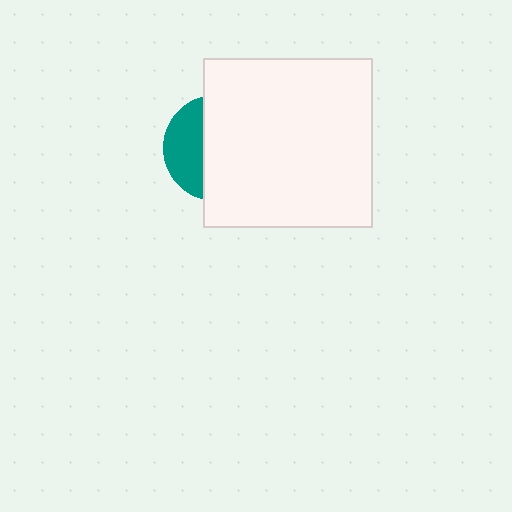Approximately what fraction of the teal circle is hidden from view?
Roughly 64% of the teal circle is hidden behind the white square.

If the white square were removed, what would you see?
You would see the complete teal circle.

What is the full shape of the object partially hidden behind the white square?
The partially hidden object is a teal circle.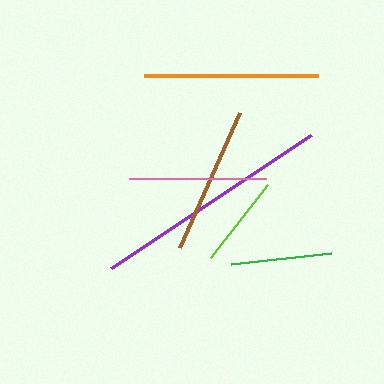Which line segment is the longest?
The purple line is the longest at approximately 240 pixels.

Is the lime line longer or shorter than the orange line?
The orange line is longer than the lime line.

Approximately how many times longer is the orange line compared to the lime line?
The orange line is approximately 1.9 times the length of the lime line.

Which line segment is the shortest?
The lime line is the shortest at approximately 92 pixels.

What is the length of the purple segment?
The purple segment is approximately 240 pixels long.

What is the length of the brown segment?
The brown segment is approximately 148 pixels long.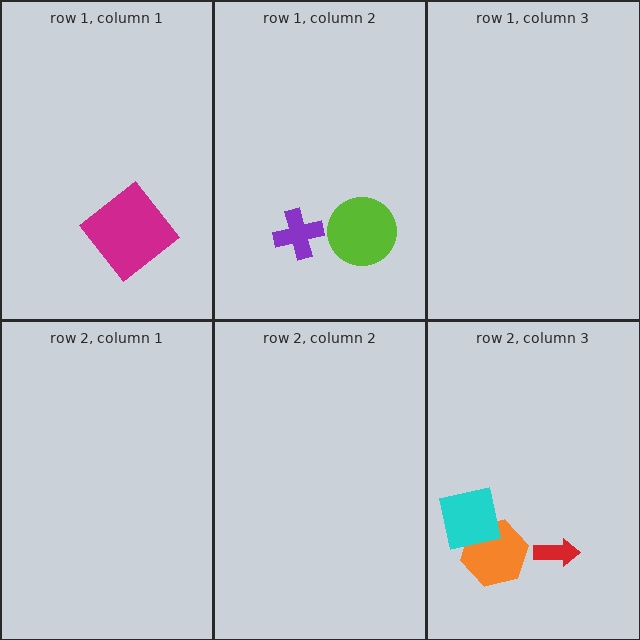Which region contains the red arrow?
The row 2, column 3 region.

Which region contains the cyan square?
The row 2, column 3 region.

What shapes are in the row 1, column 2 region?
The lime circle, the purple cross.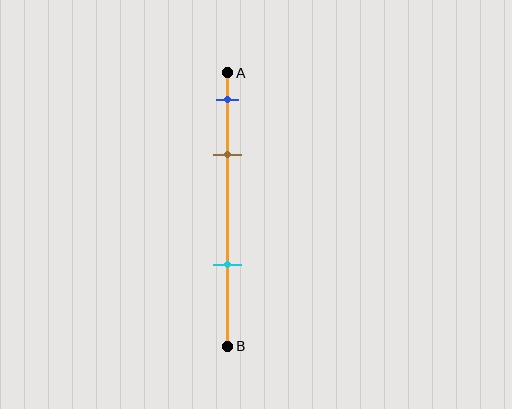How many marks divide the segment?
There are 3 marks dividing the segment.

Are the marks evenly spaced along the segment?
No, the marks are not evenly spaced.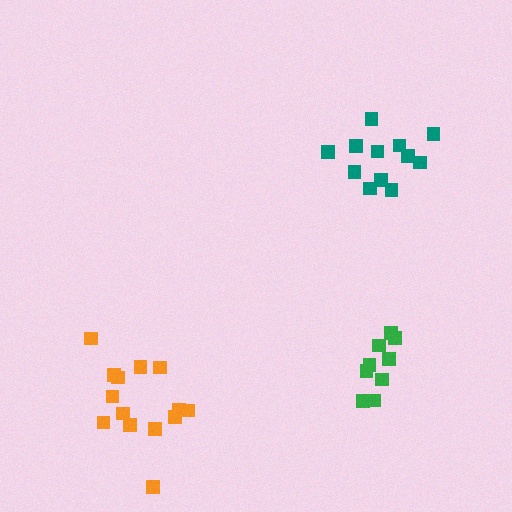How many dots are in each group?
Group 1: 9 dots, Group 2: 14 dots, Group 3: 12 dots (35 total).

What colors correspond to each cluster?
The clusters are colored: green, orange, teal.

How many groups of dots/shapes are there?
There are 3 groups.